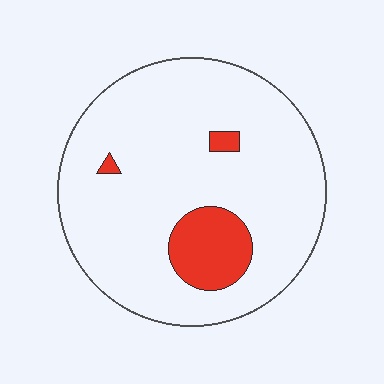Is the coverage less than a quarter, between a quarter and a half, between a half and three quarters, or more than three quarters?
Less than a quarter.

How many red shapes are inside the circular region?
3.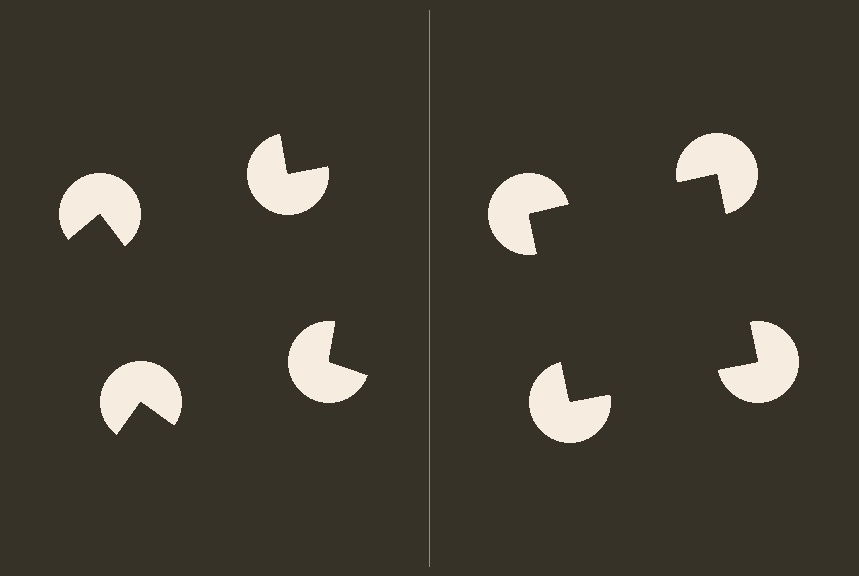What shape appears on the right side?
An illusory square.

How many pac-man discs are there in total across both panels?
8 — 4 on each side.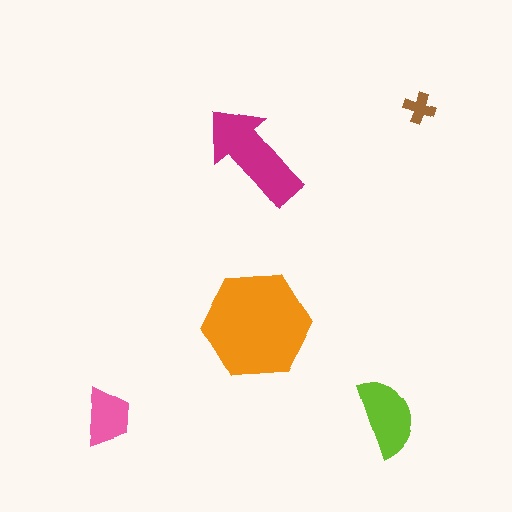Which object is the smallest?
The brown cross.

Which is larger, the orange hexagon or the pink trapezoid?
The orange hexagon.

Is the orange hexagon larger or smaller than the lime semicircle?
Larger.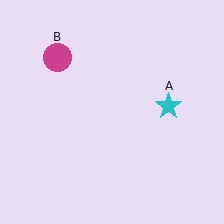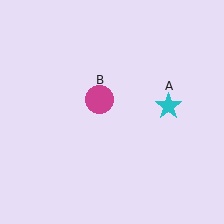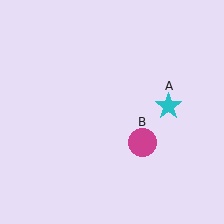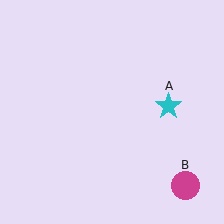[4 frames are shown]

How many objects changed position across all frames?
1 object changed position: magenta circle (object B).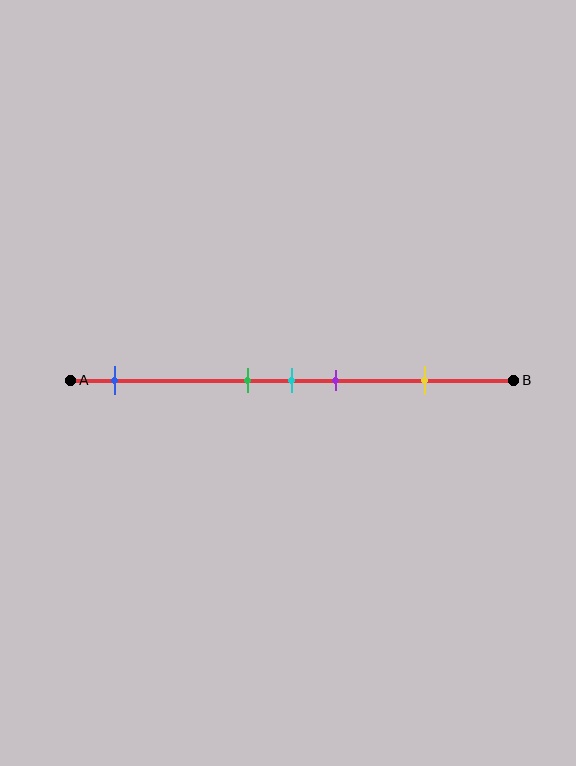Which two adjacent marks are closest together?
The green and cyan marks are the closest adjacent pair.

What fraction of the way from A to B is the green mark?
The green mark is approximately 40% (0.4) of the way from A to B.